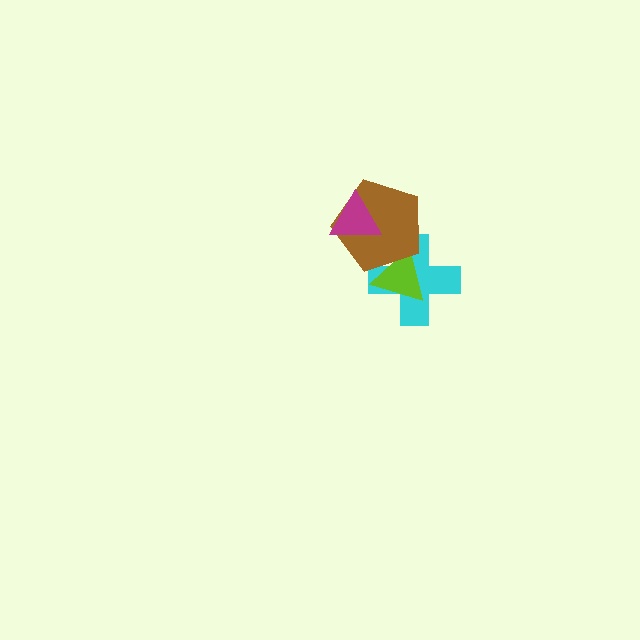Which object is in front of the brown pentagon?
The magenta triangle is in front of the brown pentagon.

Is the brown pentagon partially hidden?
Yes, it is partially covered by another shape.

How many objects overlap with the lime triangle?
2 objects overlap with the lime triangle.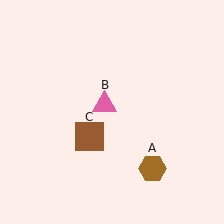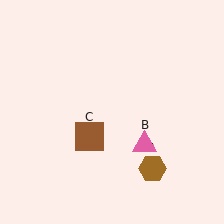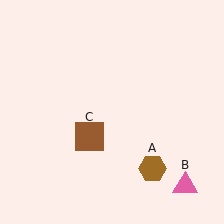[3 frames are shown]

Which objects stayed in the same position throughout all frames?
Brown hexagon (object A) and brown square (object C) remained stationary.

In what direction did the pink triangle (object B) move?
The pink triangle (object B) moved down and to the right.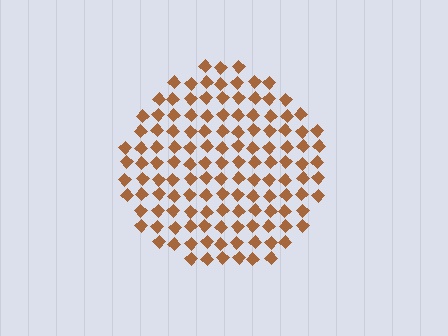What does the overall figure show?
The overall figure shows a circle.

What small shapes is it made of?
It is made of small diamonds.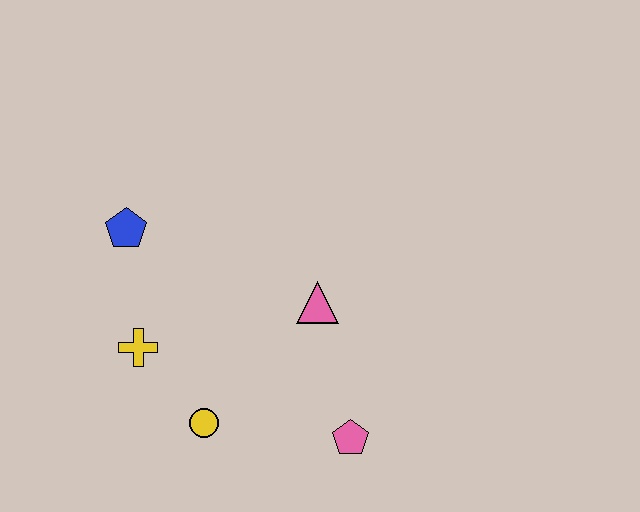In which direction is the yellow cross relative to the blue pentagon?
The yellow cross is below the blue pentagon.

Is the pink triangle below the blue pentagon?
Yes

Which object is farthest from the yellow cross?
The pink pentagon is farthest from the yellow cross.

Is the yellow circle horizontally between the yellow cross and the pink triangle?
Yes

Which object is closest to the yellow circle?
The yellow cross is closest to the yellow circle.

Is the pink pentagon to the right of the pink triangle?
Yes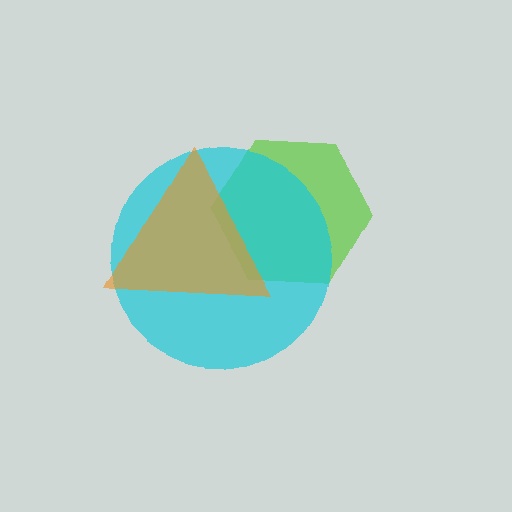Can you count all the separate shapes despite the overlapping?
Yes, there are 3 separate shapes.